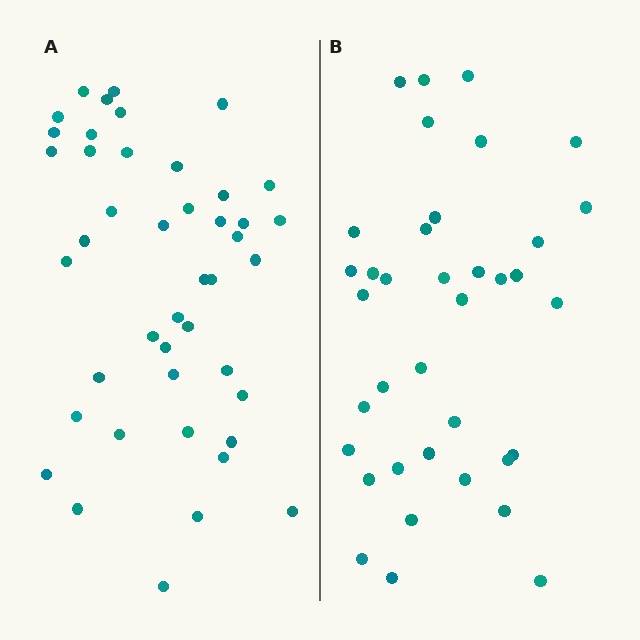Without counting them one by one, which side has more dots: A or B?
Region A (the left region) has more dots.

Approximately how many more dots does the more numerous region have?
Region A has roughly 8 or so more dots than region B.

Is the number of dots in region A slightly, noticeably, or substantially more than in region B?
Region A has only slightly more — the two regions are fairly close. The ratio is roughly 1.2 to 1.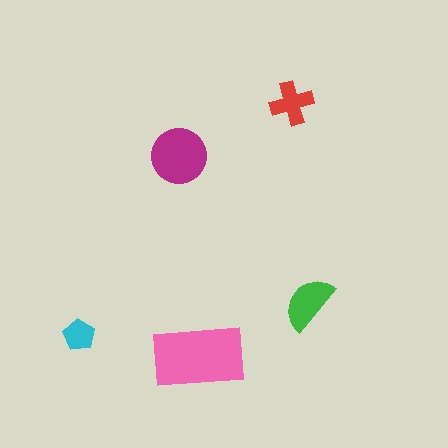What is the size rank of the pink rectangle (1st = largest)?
1st.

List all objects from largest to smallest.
The pink rectangle, the magenta circle, the green semicircle, the red cross, the cyan pentagon.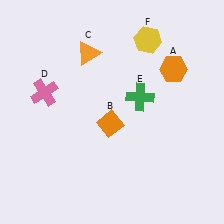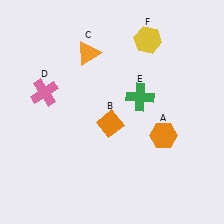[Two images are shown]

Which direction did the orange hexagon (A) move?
The orange hexagon (A) moved down.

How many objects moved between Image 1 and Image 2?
1 object moved between the two images.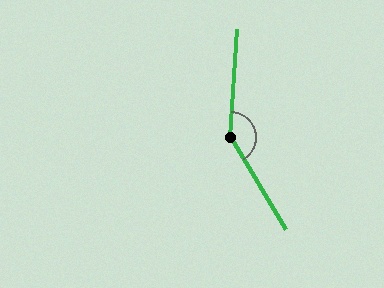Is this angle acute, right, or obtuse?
It is obtuse.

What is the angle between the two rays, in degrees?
Approximately 145 degrees.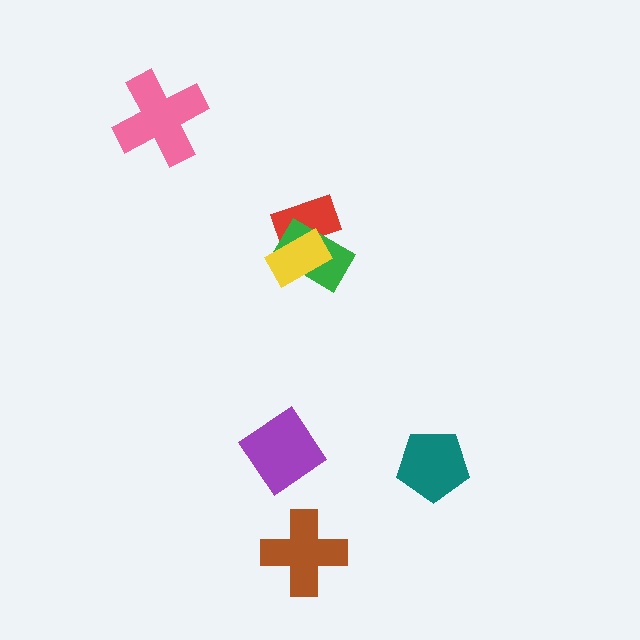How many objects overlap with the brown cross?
0 objects overlap with the brown cross.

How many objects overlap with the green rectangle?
2 objects overlap with the green rectangle.